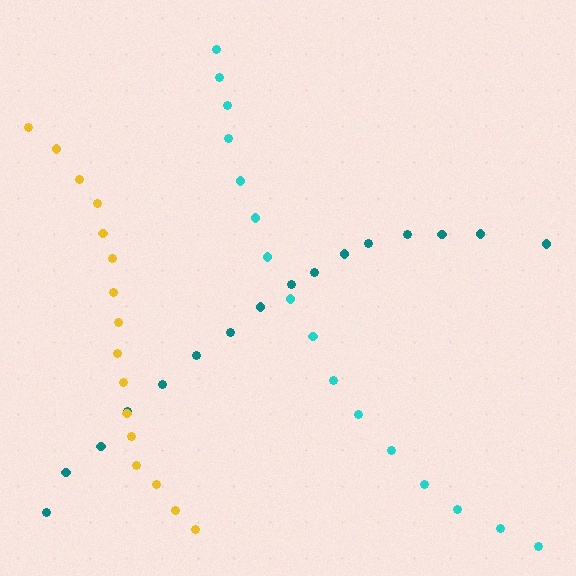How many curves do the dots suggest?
There are 3 distinct paths.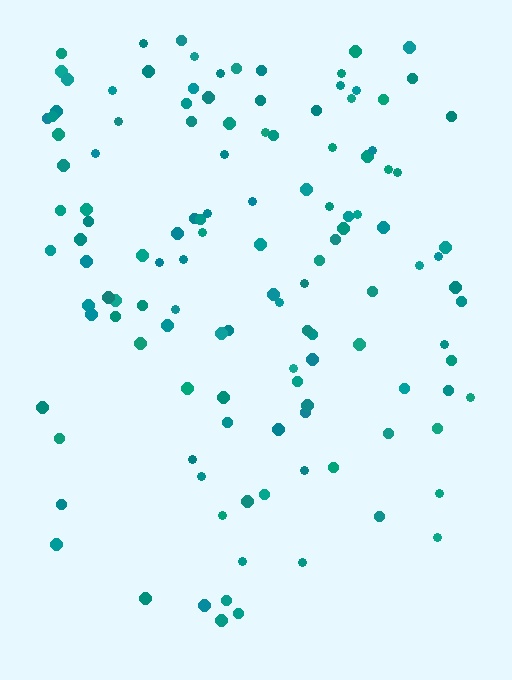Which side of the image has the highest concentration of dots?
The top.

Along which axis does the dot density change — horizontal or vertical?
Vertical.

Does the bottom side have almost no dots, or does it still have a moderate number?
Still a moderate number, just noticeably fewer than the top.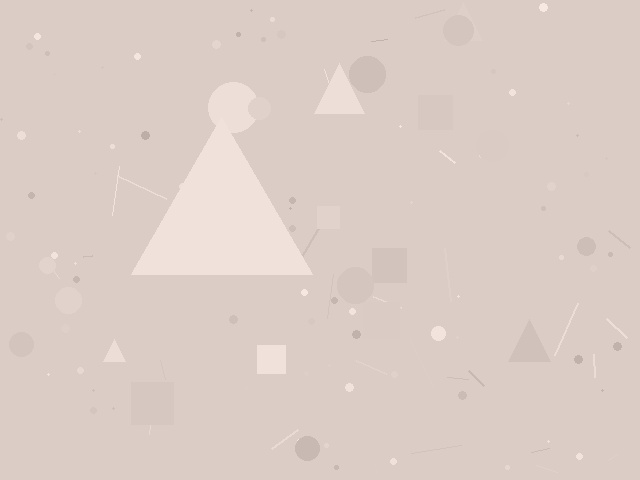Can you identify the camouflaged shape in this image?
The camouflaged shape is a triangle.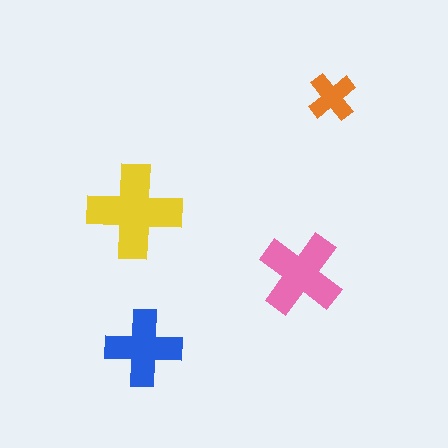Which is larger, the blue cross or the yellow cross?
The yellow one.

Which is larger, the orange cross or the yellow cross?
The yellow one.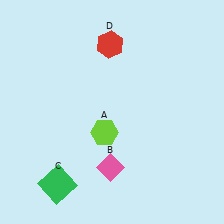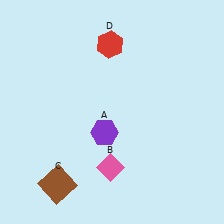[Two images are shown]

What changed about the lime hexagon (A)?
In Image 1, A is lime. In Image 2, it changed to purple.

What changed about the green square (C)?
In Image 1, C is green. In Image 2, it changed to brown.